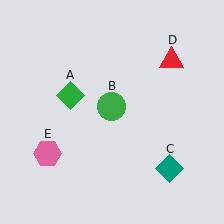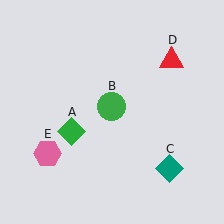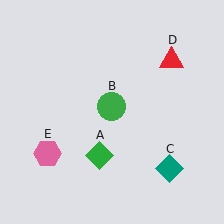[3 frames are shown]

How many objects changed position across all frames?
1 object changed position: green diamond (object A).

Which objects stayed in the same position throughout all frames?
Green circle (object B) and teal diamond (object C) and red triangle (object D) and pink hexagon (object E) remained stationary.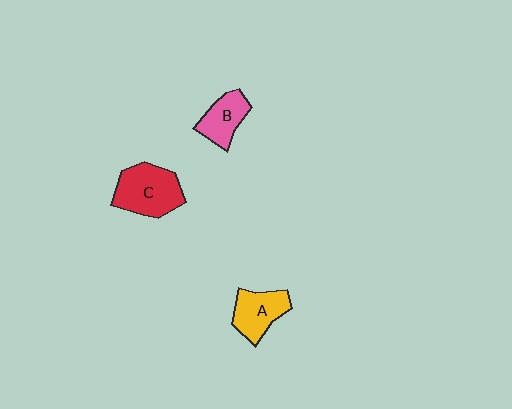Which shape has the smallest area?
Shape B (pink).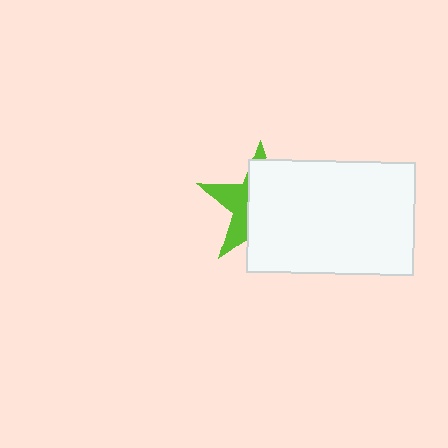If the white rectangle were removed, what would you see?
You would see the complete lime star.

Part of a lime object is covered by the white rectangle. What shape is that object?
It is a star.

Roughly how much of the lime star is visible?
A small part of it is visible (roughly 36%).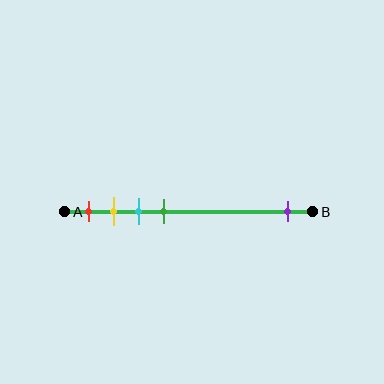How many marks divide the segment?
There are 5 marks dividing the segment.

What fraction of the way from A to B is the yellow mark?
The yellow mark is approximately 20% (0.2) of the way from A to B.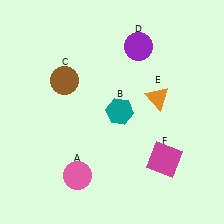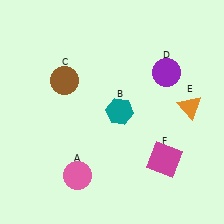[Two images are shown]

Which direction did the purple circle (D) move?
The purple circle (D) moved right.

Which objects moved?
The objects that moved are: the purple circle (D), the orange triangle (E).